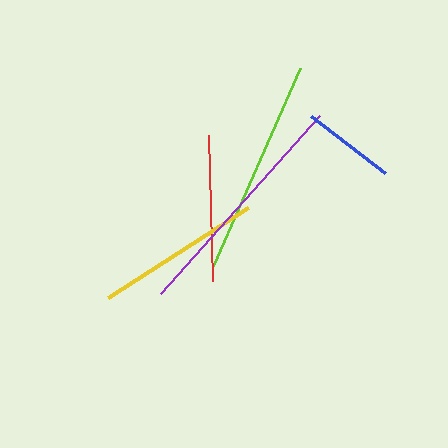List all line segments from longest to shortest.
From longest to shortest: purple, lime, yellow, red, blue.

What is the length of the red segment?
The red segment is approximately 147 pixels long.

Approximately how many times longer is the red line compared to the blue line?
The red line is approximately 1.6 times the length of the blue line.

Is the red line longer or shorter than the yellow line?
The yellow line is longer than the red line.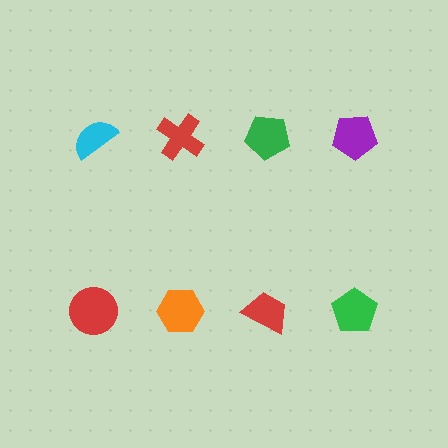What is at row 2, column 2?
An orange hexagon.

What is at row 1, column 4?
A purple pentagon.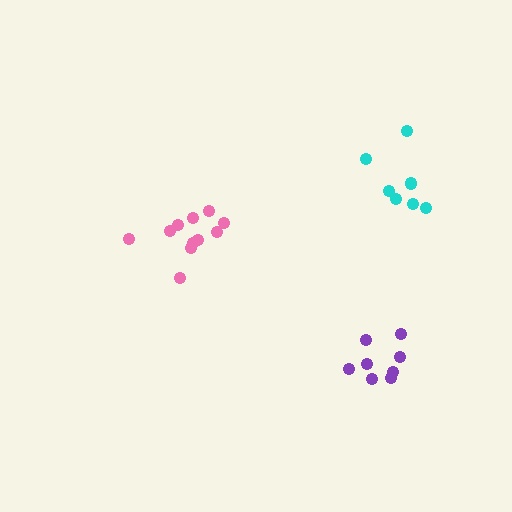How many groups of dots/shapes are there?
There are 3 groups.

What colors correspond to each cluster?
The clusters are colored: pink, purple, cyan.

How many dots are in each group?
Group 1: 11 dots, Group 2: 8 dots, Group 3: 7 dots (26 total).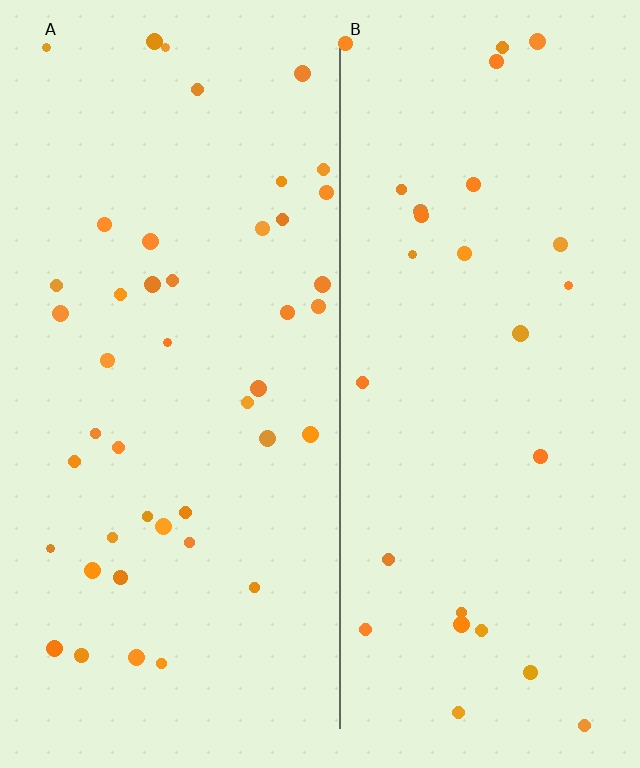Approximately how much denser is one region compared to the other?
Approximately 1.6× — region A over region B.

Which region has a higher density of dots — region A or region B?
A (the left).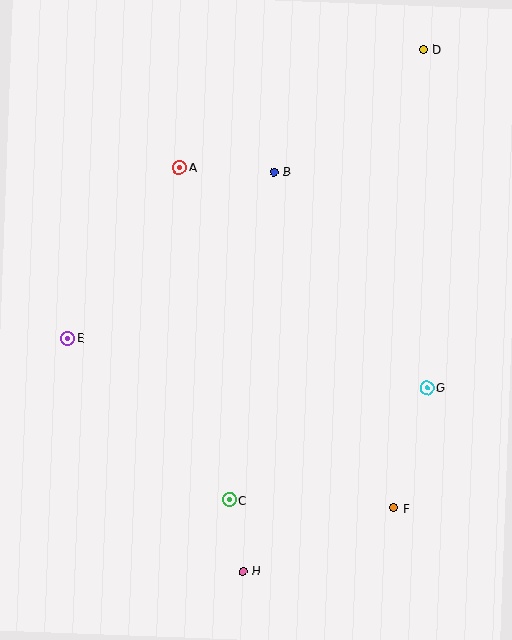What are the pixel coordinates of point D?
Point D is at (423, 50).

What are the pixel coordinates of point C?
Point C is at (229, 500).